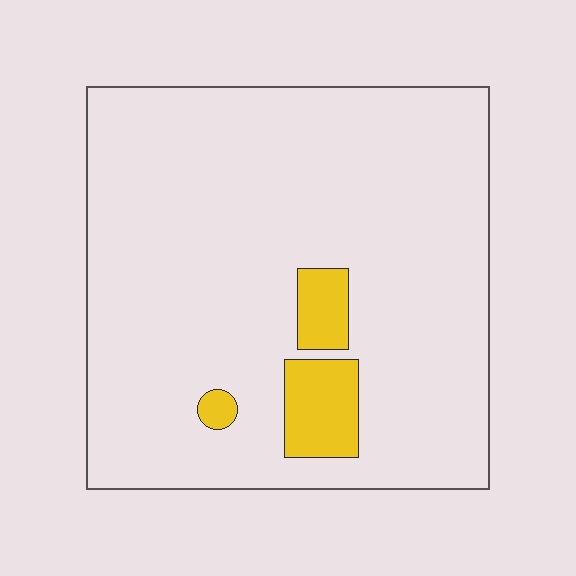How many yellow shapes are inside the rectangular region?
3.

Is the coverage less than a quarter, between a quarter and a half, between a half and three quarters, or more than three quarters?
Less than a quarter.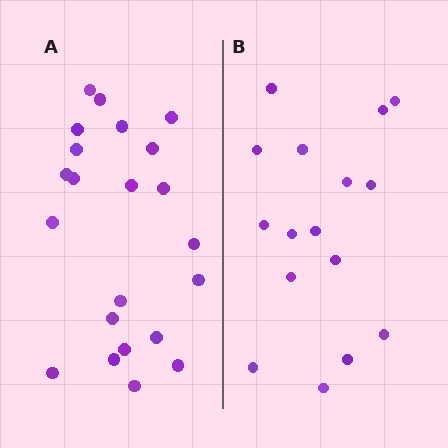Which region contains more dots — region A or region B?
Region A (the left region) has more dots.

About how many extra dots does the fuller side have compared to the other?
Region A has about 6 more dots than region B.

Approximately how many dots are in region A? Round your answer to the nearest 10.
About 20 dots. (The exact count is 22, which rounds to 20.)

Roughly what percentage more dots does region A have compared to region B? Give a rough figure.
About 40% more.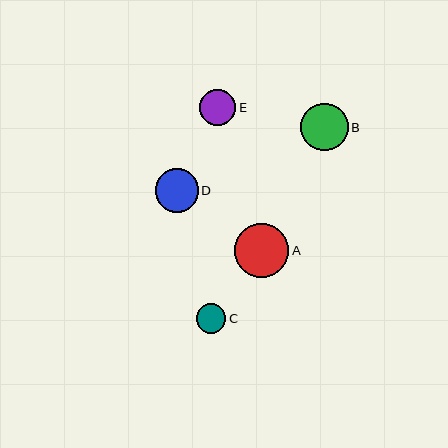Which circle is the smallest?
Circle C is the smallest with a size of approximately 30 pixels.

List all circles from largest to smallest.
From largest to smallest: A, B, D, E, C.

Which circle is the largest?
Circle A is the largest with a size of approximately 54 pixels.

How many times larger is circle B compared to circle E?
Circle B is approximately 1.3 times the size of circle E.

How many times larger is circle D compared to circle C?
Circle D is approximately 1.5 times the size of circle C.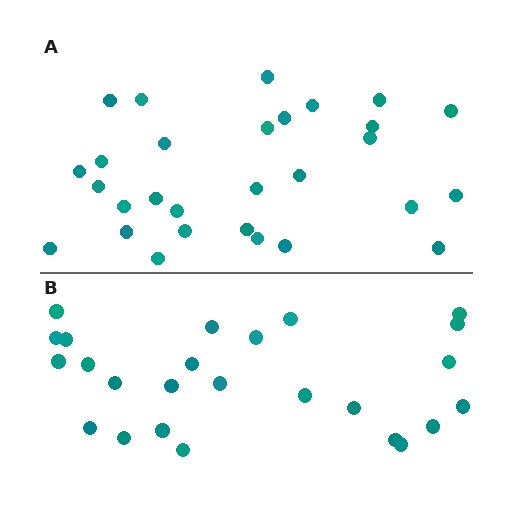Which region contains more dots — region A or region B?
Region A (the top region) has more dots.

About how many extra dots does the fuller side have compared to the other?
Region A has about 4 more dots than region B.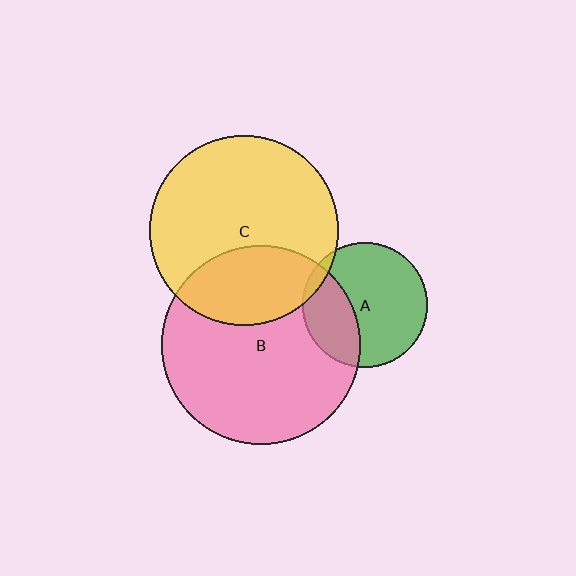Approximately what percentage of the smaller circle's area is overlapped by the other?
Approximately 30%.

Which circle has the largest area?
Circle B (pink).